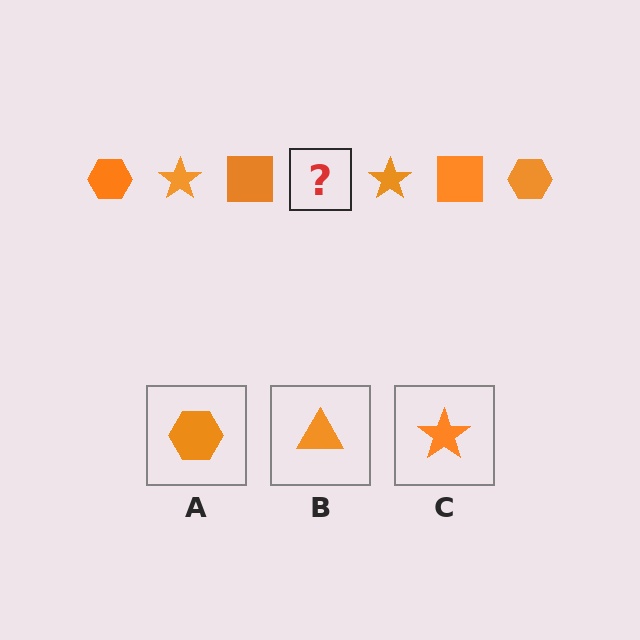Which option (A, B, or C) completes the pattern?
A.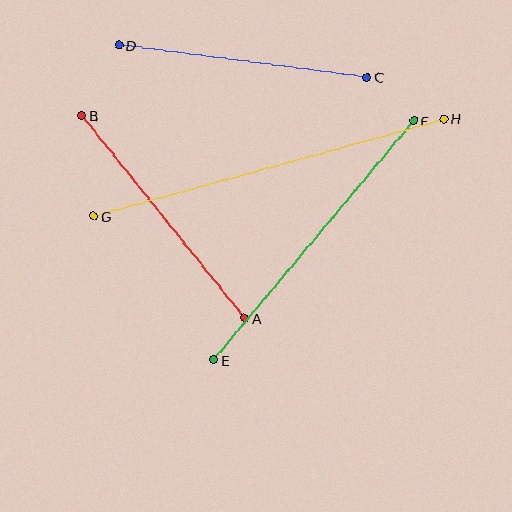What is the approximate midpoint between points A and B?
The midpoint is at approximately (163, 217) pixels.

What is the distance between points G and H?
The distance is approximately 364 pixels.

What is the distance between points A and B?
The distance is approximately 260 pixels.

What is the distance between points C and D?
The distance is approximately 250 pixels.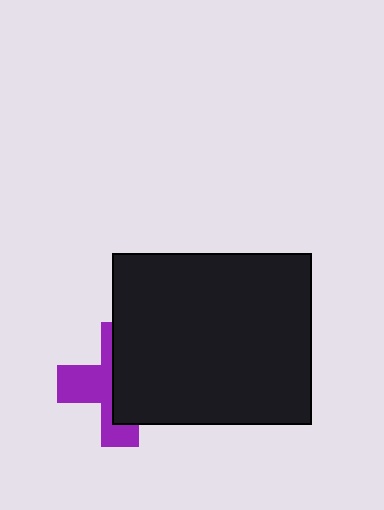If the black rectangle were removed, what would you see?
You would see the complete purple cross.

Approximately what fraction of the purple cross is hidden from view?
Roughly 56% of the purple cross is hidden behind the black rectangle.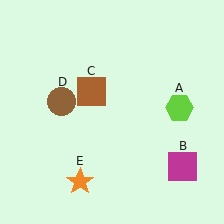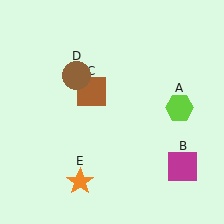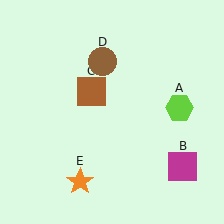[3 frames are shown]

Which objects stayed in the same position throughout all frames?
Lime hexagon (object A) and magenta square (object B) and brown square (object C) and orange star (object E) remained stationary.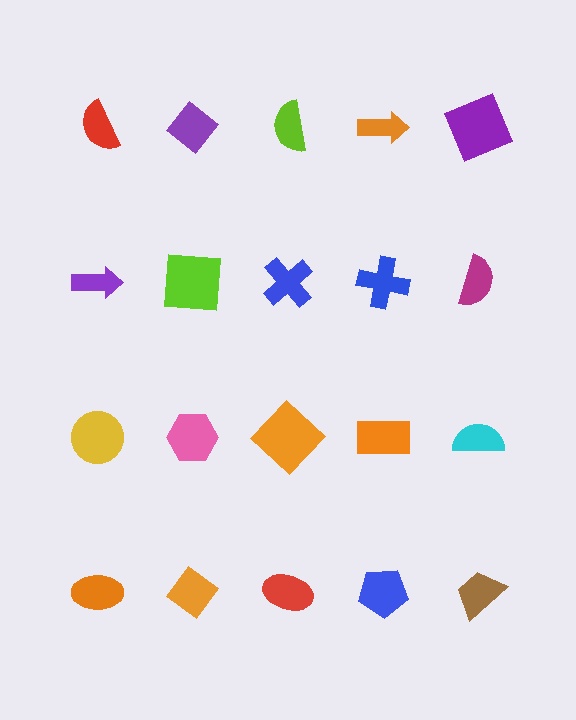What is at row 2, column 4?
A blue cross.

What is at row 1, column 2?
A purple diamond.